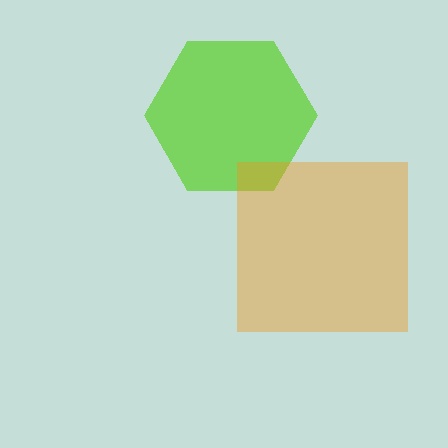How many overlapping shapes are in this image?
There are 2 overlapping shapes in the image.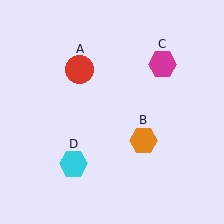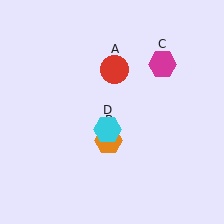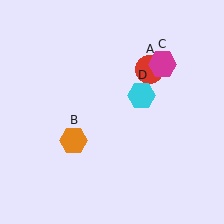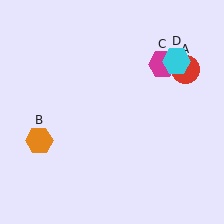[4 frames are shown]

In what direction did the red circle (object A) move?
The red circle (object A) moved right.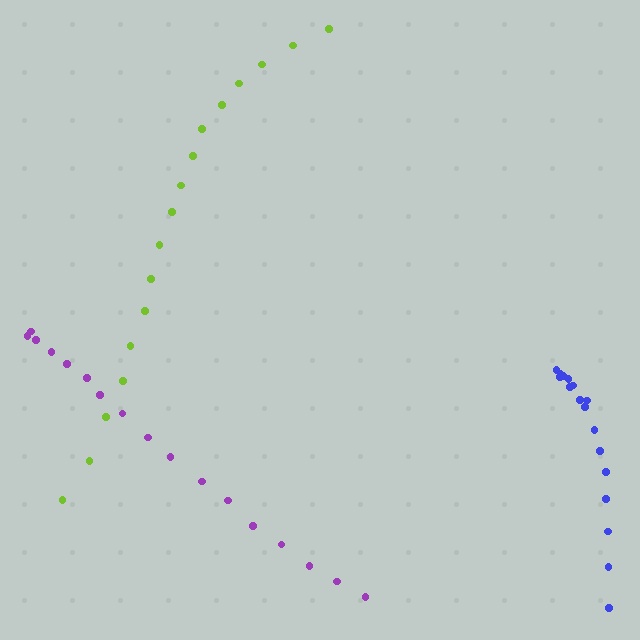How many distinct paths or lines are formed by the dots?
There are 3 distinct paths.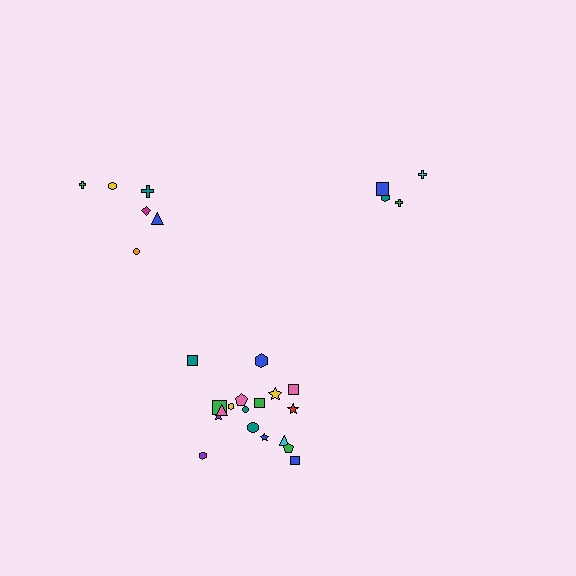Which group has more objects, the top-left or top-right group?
The top-left group.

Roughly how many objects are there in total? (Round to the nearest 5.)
Roughly 30 objects in total.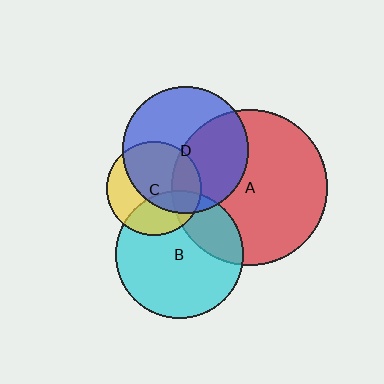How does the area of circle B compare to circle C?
Approximately 1.8 times.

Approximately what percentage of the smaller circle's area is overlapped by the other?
Approximately 60%.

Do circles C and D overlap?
Yes.